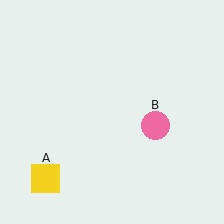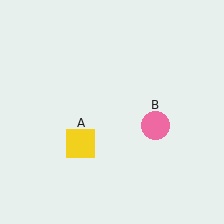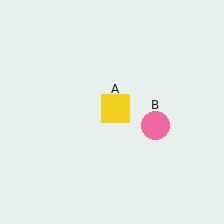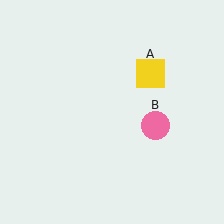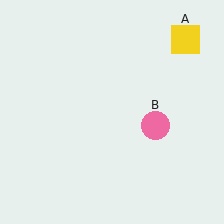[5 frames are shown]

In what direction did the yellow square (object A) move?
The yellow square (object A) moved up and to the right.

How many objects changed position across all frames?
1 object changed position: yellow square (object A).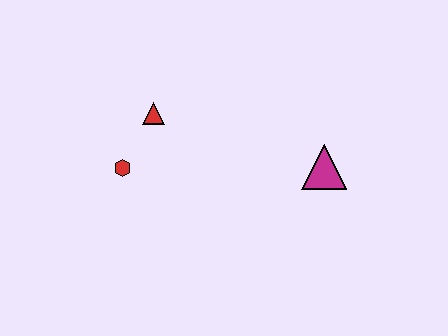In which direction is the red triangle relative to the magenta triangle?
The red triangle is to the left of the magenta triangle.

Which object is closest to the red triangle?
The red hexagon is closest to the red triangle.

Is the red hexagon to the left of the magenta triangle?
Yes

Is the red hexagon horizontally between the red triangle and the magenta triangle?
No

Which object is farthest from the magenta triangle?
The red hexagon is farthest from the magenta triangle.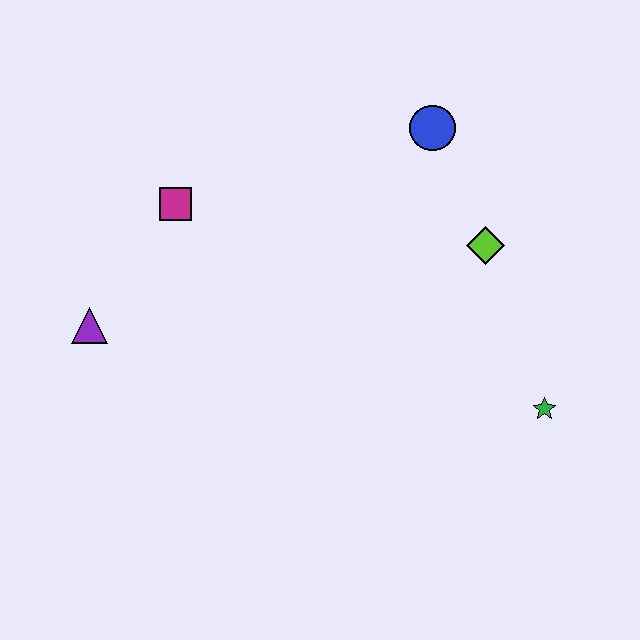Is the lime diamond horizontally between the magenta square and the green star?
Yes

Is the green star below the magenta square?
Yes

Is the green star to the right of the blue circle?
Yes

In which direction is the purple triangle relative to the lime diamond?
The purple triangle is to the left of the lime diamond.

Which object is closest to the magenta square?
The purple triangle is closest to the magenta square.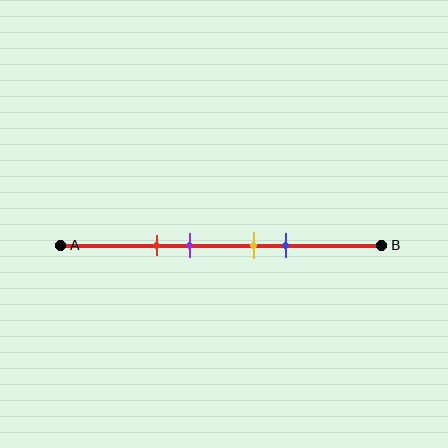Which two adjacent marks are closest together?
The yellow and blue marks are the closest adjacent pair.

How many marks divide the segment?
There are 4 marks dividing the segment.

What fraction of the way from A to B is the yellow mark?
The yellow mark is approximately 60% (0.6) of the way from A to B.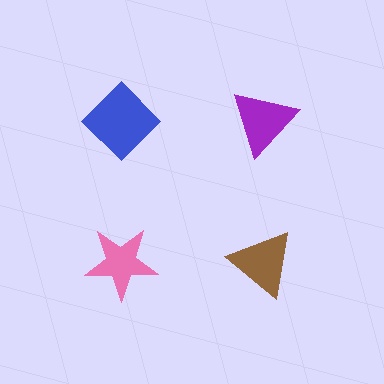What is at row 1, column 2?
A purple triangle.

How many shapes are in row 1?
2 shapes.